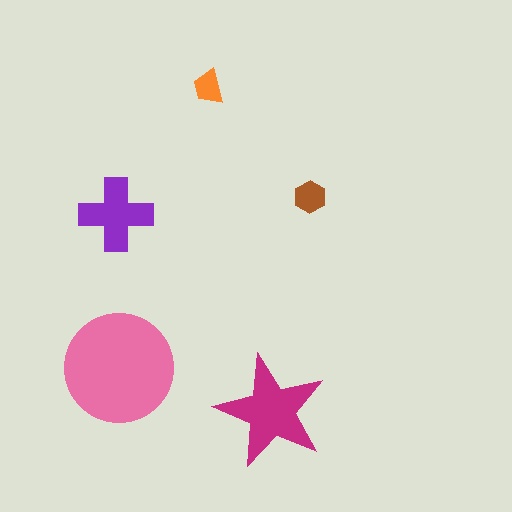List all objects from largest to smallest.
The pink circle, the magenta star, the purple cross, the brown hexagon, the orange trapezoid.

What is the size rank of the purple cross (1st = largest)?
3rd.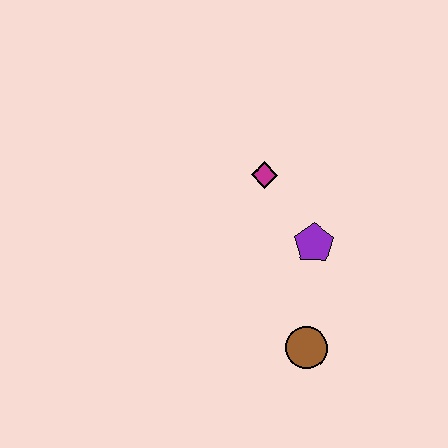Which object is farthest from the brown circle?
The magenta diamond is farthest from the brown circle.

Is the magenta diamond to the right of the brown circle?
No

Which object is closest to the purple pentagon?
The magenta diamond is closest to the purple pentagon.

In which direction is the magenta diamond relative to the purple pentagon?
The magenta diamond is above the purple pentagon.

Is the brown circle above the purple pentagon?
No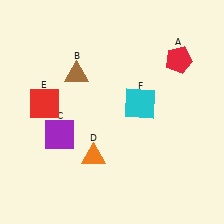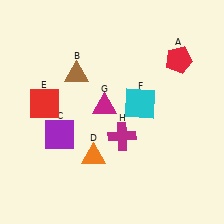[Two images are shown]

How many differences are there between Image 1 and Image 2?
There are 2 differences between the two images.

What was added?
A magenta triangle (G), a magenta cross (H) were added in Image 2.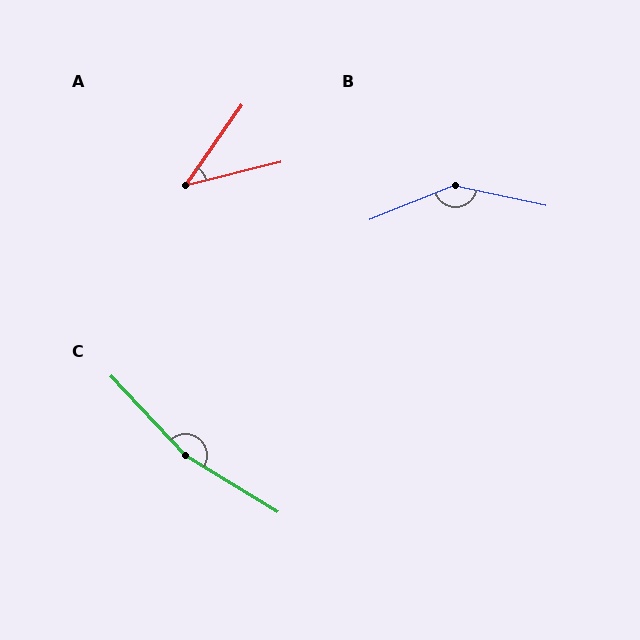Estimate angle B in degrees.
Approximately 145 degrees.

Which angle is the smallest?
A, at approximately 41 degrees.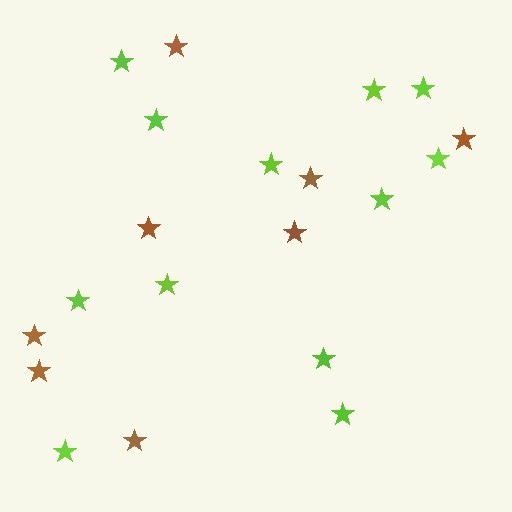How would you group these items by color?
There are 2 groups: one group of lime stars (12) and one group of brown stars (8).